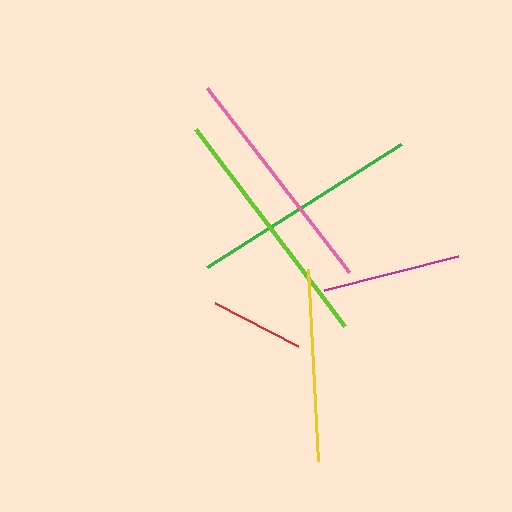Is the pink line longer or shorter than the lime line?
The lime line is longer than the pink line.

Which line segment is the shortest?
The red line is the shortest at approximately 94 pixels.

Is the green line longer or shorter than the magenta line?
The green line is longer than the magenta line.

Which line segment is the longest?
The lime line is the longest at approximately 248 pixels.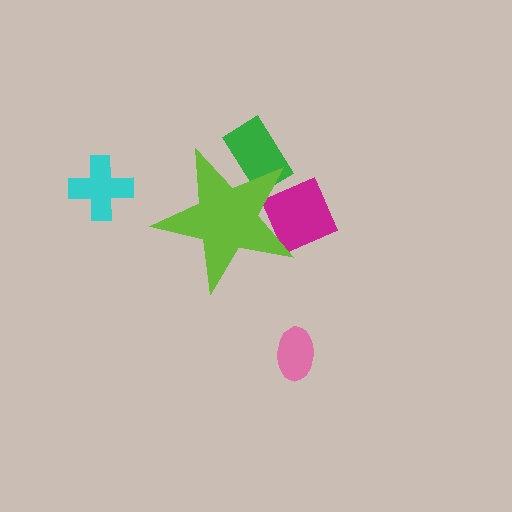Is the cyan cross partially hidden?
No, the cyan cross is fully visible.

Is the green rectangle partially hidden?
Yes, the green rectangle is partially hidden behind the lime star.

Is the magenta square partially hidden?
Yes, the magenta square is partially hidden behind the lime star.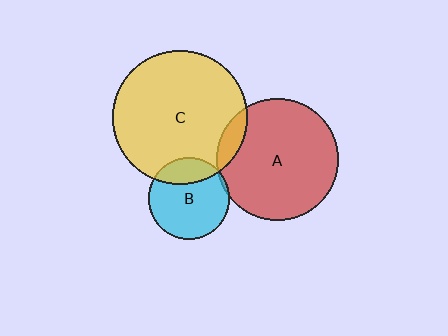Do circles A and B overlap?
Yes.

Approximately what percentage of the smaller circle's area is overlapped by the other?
Approximately 5%.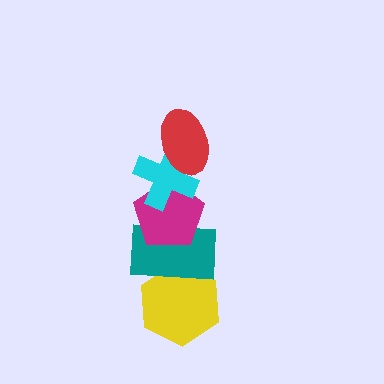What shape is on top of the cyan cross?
The red ellipse is on top of the cyan cross.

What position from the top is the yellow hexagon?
The yellow hexagon is 5th from the top.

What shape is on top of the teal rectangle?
The magenta pentagon is on top of the teal rectangle.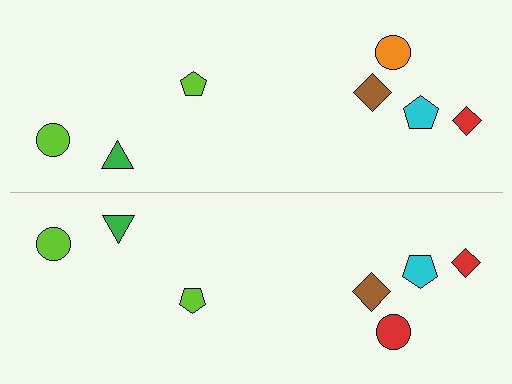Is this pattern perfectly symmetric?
No, the pattern is not perfectly symmetric. The red circle on the bottom side breaks the symmetry — its mirror counterpart is orange.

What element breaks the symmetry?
The red circle on the bottom side breaks the symmetry — its mirror counterpart is orange.